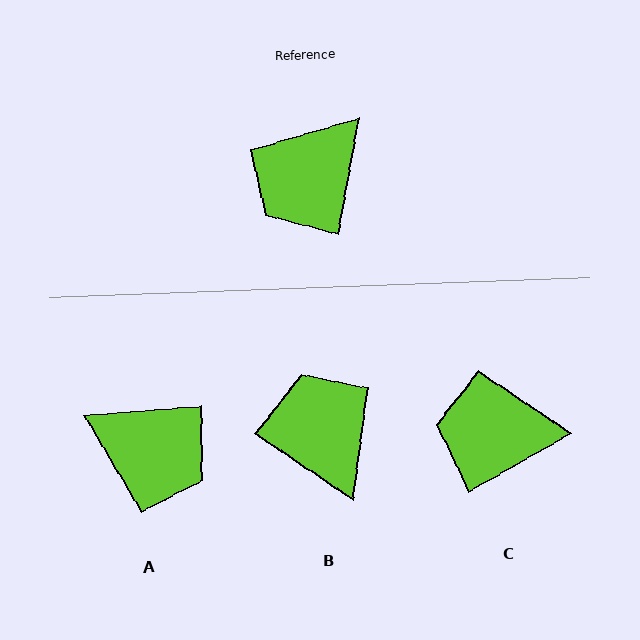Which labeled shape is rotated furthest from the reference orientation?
B, about 114 degrees away.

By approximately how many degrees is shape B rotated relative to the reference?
Approximately 114 degrees clockwise.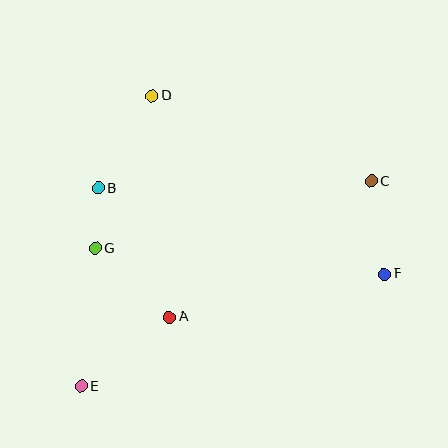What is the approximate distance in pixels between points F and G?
The distance between F and G is approximately 290 pixels.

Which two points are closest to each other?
Points B and G are closest to each other.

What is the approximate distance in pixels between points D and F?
The distance between D and F is approximately 293 pixels.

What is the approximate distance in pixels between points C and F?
The distance between C and F is approximately 94 pixels.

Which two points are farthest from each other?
Points C and E are farthest from each other.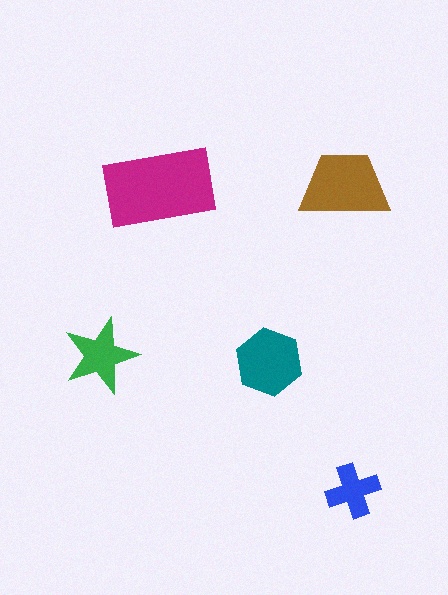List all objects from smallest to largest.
The blue cross, the green star, the teal hexagon, the brown trapezoid, the magenta rectangle.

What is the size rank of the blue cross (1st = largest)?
5th.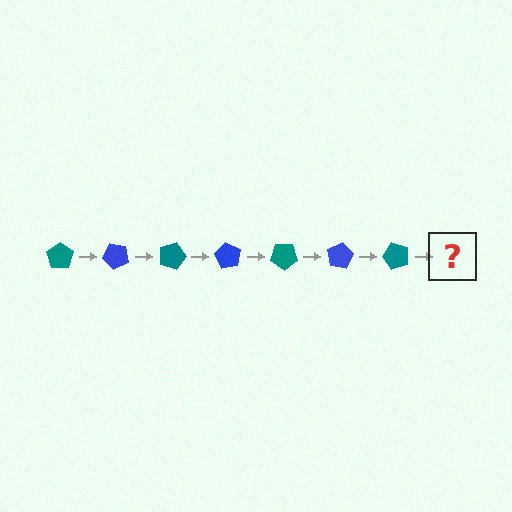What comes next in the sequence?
The next element should be a blue pentagon, rotated 315 degrees from the start.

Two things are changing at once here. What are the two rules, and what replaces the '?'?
The two rules are that it rotates 45 degrees each step and the color cycles through teal and blue. The '?' should be a blue pentagon, rotated 315 degrees from the start.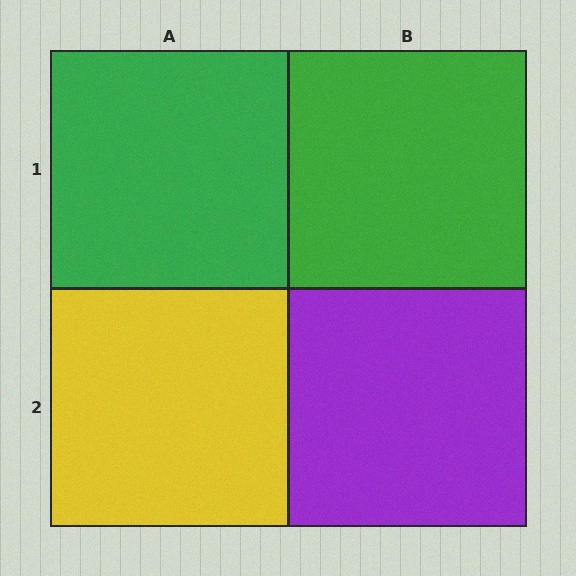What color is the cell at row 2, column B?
Purple.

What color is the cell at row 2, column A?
Yellow.